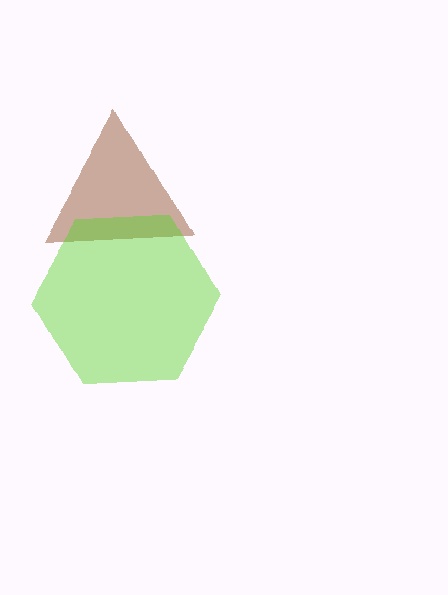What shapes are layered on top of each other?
The layered shapes are: a brown triangle, a lime hexagon.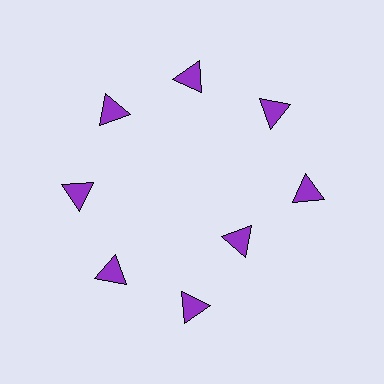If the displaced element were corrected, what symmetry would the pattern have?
It would have 8-fold rotational symmetry — the pattern would map onto itself every 45 degrees.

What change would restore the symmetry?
The symmetry would be restored by moving it outward, back onto the ring so that all 8 triangles sit at equal angles and equal distance from the center.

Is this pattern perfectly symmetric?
No. The 8 purple triangles are arranged in a ring, but one element near the 4 o'clock position is pulled inward toward the center, breaking the 8-fold rotational symmetry.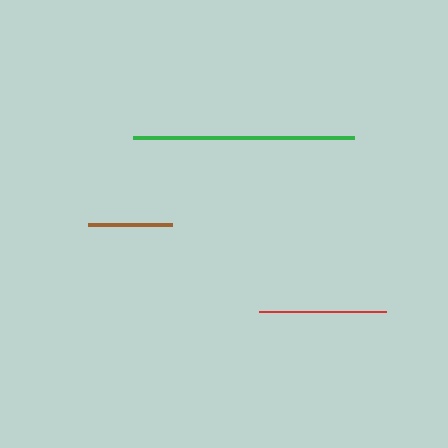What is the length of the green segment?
The green segment is approximately 221 pixels long.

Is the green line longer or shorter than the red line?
The green line is longer than the red line.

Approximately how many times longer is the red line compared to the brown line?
The red line is approximately 1.5 times the length of the brown line.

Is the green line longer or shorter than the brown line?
The green line is longer than the brown line.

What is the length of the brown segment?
The brown segment is approximately 84 pixels long.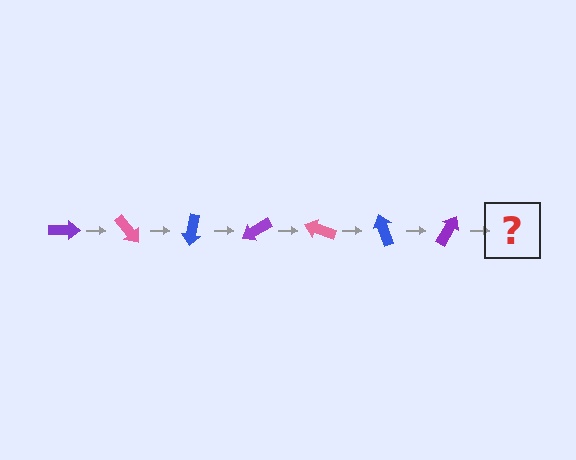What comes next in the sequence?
The next element should be a pink arrow, rotated 350 degrees from the start.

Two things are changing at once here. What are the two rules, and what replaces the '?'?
The two rules are that it rotates 50 degrees each step and the color cycles through purple, pink, and blue. The '?' should be a pink arrow, rotated 350 degrees from the start.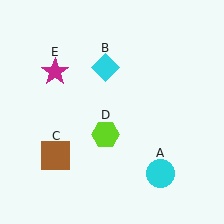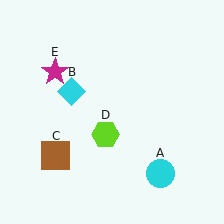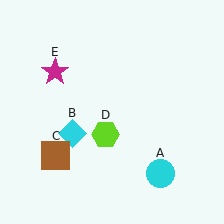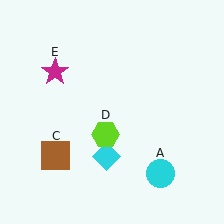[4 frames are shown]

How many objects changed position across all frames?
1 object changed position: cyan diamond (object B).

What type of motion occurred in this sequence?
The cyan diamond (object B) rotated counterclockwise around the center of the scene.